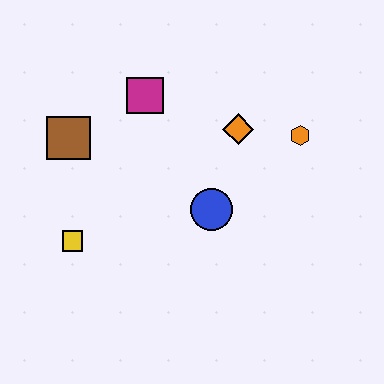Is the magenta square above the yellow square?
Yes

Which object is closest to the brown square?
The magenta square is closest to the brown square.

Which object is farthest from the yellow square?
The orange hexagon is farthest from the yellow square.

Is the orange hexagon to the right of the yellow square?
Yes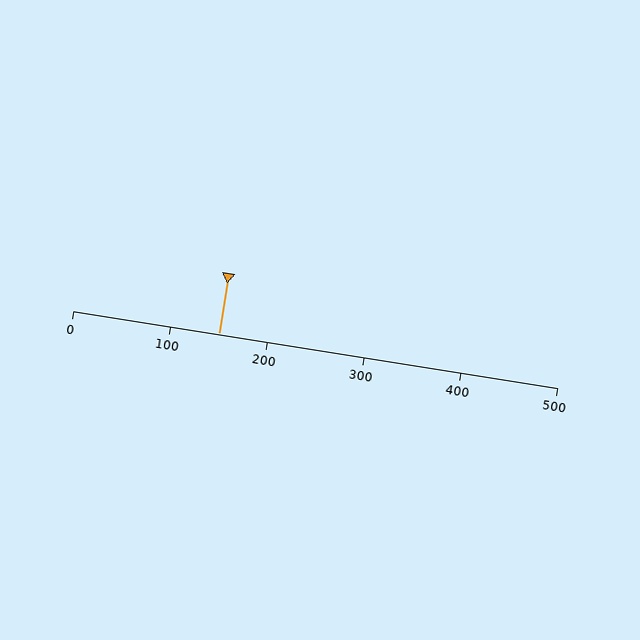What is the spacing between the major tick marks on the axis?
The major ticks are spaced 100 apart.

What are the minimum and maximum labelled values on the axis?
The axis runs from 0 to 500.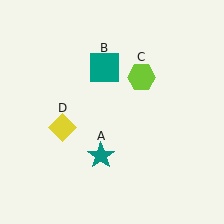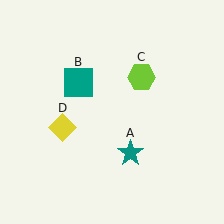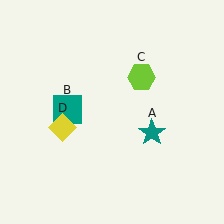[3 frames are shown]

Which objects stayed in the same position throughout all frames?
Lime hexagon (object C) and yellow diamond (object D) remained stationary.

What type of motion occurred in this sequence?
The teal star (object A), teal square (object B) rotated counterclockwise around the center of the scene.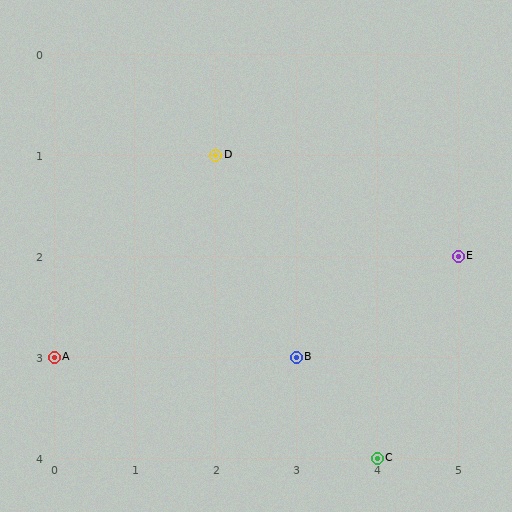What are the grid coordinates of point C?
Point C is at grid coordinates (4, 4).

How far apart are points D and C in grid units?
Points D and C are 2 columns and 3 rows apart (about 3.6 grid units diagonally).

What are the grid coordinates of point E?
Point E is at grid coordinates (5, 2).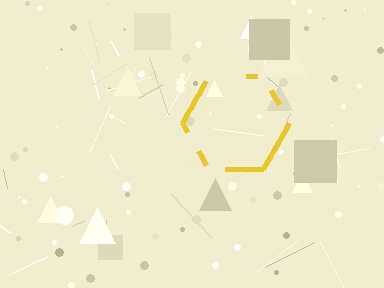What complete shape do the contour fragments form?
The contour fragments form a hexagon.